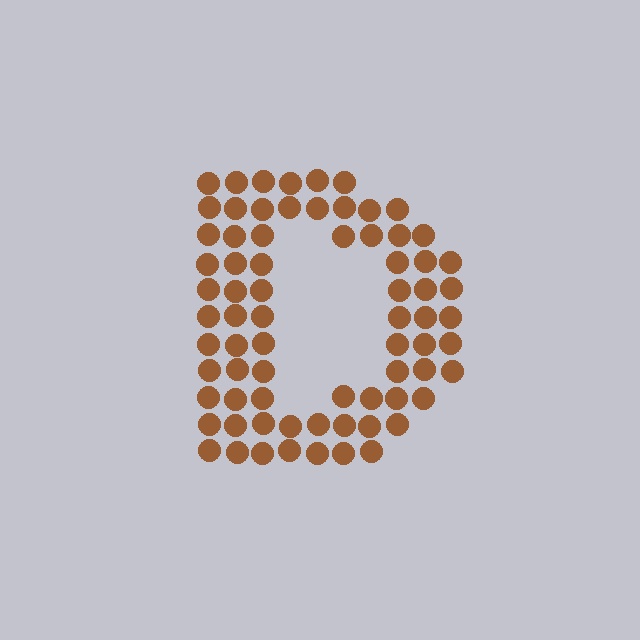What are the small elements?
The small elements are circles.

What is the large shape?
The large shape is the letter D.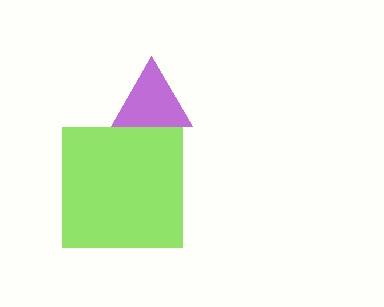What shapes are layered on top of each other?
The layered shapes are: a purple triangle, a lime square.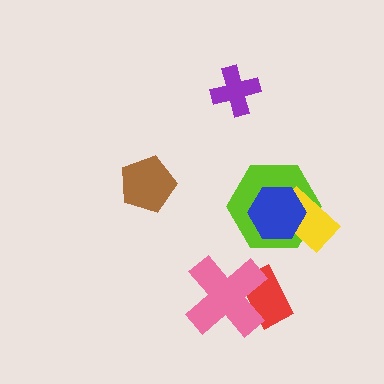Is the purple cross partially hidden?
No, no other shape covers it.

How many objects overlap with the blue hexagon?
2 objects overlap with the blue hexagon.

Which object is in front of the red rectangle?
The pink cross is in front of the red rectangle.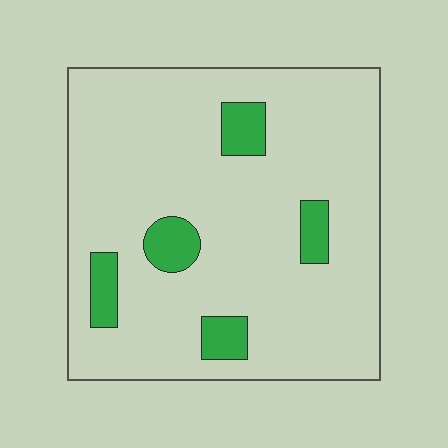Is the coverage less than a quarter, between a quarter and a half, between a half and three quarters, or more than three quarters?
Less than a quarter.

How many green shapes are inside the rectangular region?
5.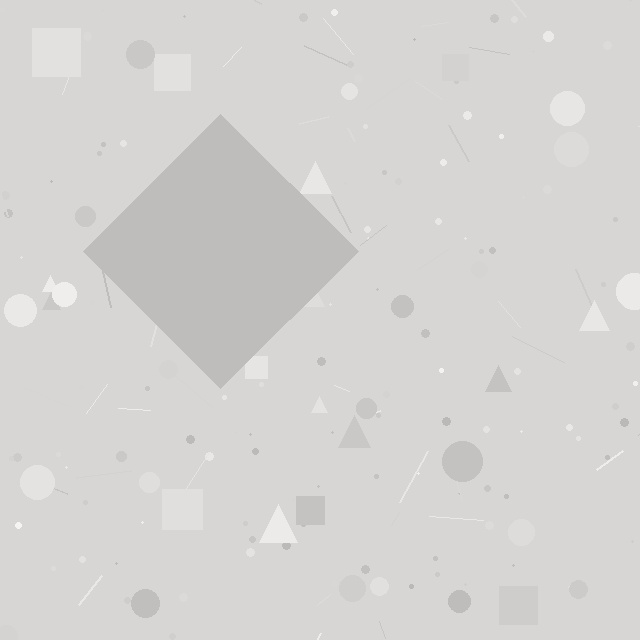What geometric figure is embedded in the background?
A diamond is embedded in the background.